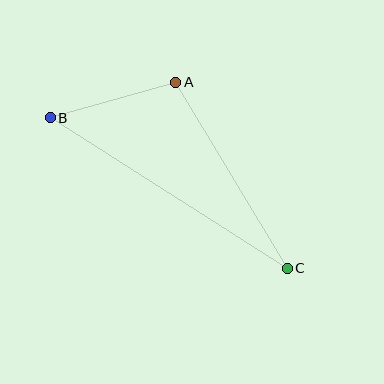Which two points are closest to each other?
Points A and B are closest to each other.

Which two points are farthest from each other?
Points B and C are farthest from each other.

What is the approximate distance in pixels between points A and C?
The distance between A and C is approximately 217 pixels.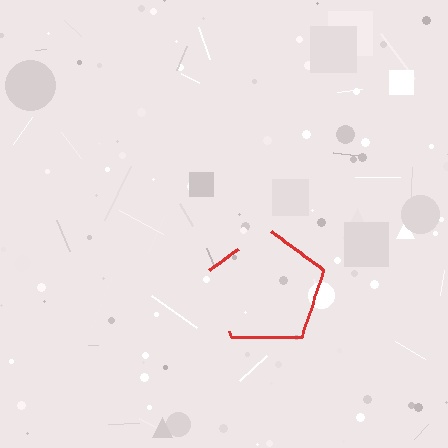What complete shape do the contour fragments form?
The contour fragments form a pentagon.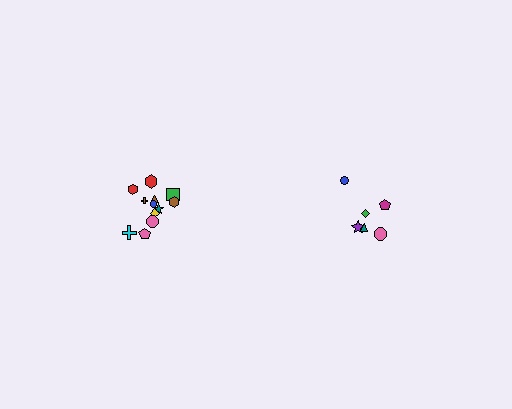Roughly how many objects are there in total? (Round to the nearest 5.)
Roughly 20 objects in total.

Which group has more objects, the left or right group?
The left group.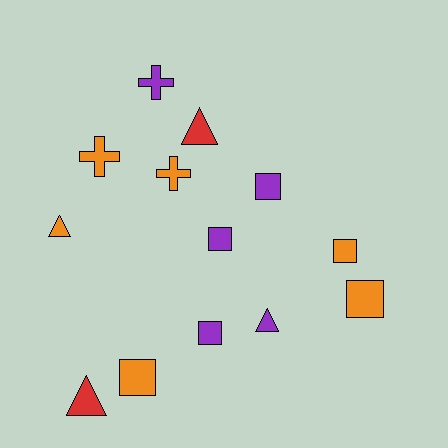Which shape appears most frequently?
Square, with 6 objects.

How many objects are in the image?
There are 13 objects.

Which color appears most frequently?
Orange, with 6 objects.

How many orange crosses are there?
There are 2 orange crosses.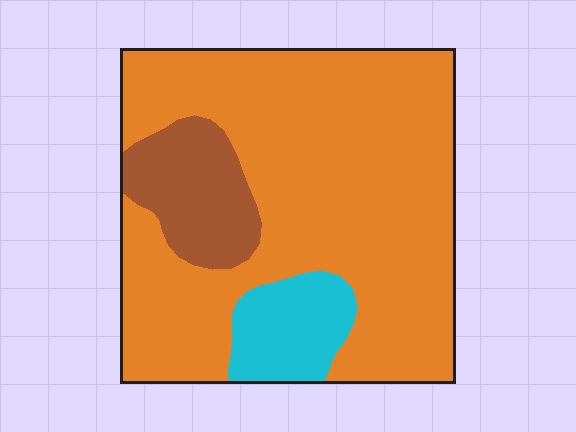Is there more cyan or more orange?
Orange.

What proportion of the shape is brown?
Brown takes up about one eighth (1/8) of the shape.